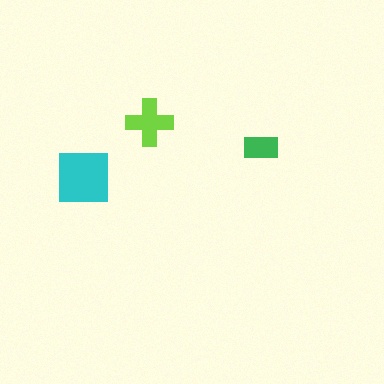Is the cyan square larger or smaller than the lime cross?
Larger.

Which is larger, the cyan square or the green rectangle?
The cyan square.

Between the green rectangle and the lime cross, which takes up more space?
The lime cross.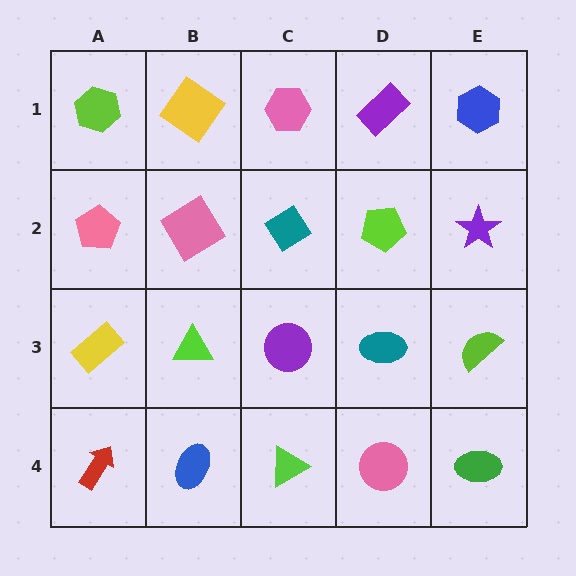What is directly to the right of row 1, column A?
A yellow diamond.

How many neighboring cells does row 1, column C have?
3.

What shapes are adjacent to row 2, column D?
A purple rectangle (row 1, column D), a teal ellipse (row 3, column D), a teal diamond (row 2, column C), a purple star (row 2, column E).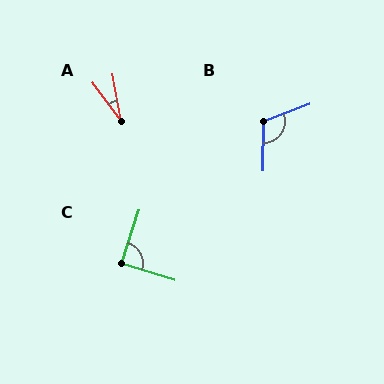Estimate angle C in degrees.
Approximately 89 degrees.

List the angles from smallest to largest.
A (26°), C (89°), B (111°).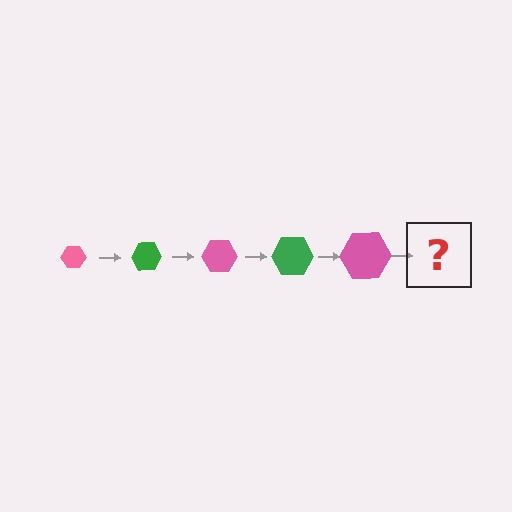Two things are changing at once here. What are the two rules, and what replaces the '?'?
The two rules are that the hexagon grows larger each step and the color cycles through pink and green. The '?' should be a green hexagon, larger than the previous one.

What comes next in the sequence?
The next element should be a green hexagon, larger than the previous one.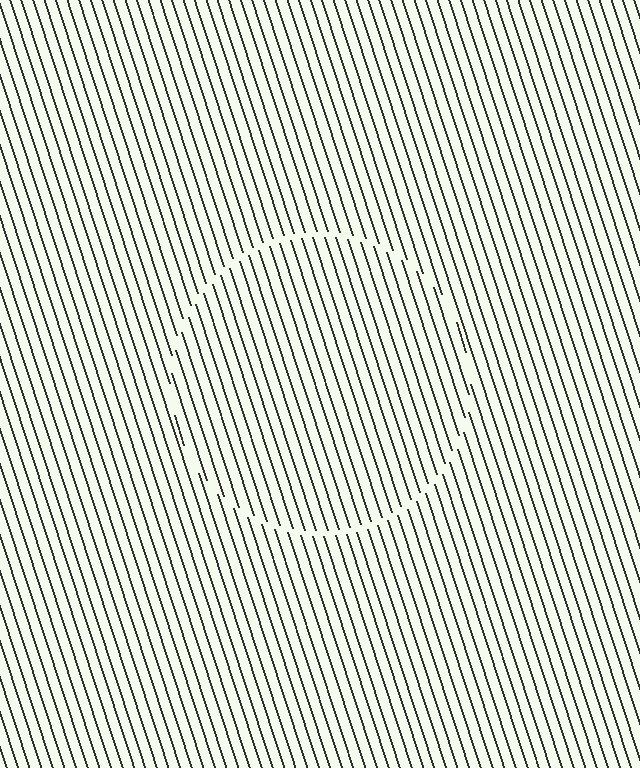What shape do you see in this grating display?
An illusory circle. The interior of the shape contains the same grating, shifted by half a period — the contour is defined by the phase discontinuity where line-ends from the inner and outer gratings abut.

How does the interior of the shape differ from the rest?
The interior of the shape contains the same grating, shifted by half a period — the contour is defined by the phase discontinuity where line-ends from the inner and outer gratings abut.